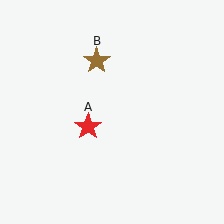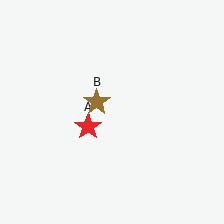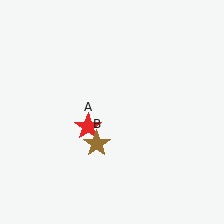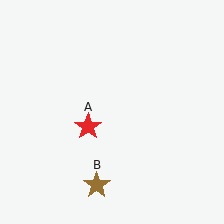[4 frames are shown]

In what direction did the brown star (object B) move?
The brown star (object B) moved down.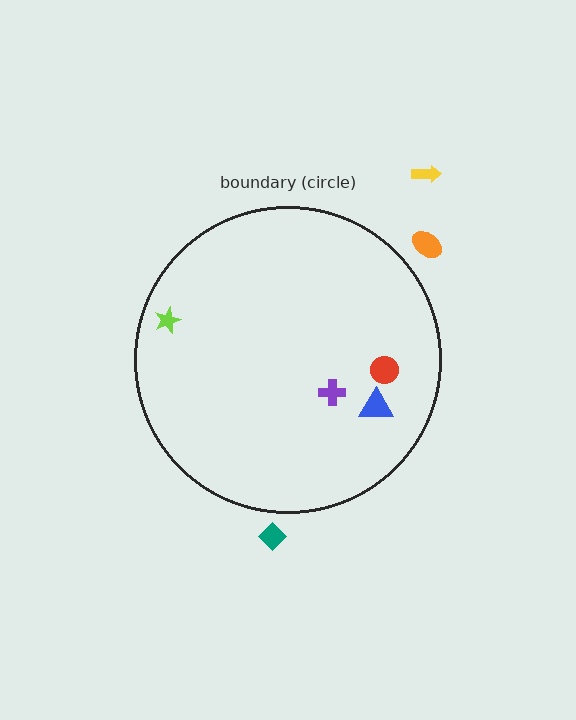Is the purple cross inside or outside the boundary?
Inside.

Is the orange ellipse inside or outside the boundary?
Outside.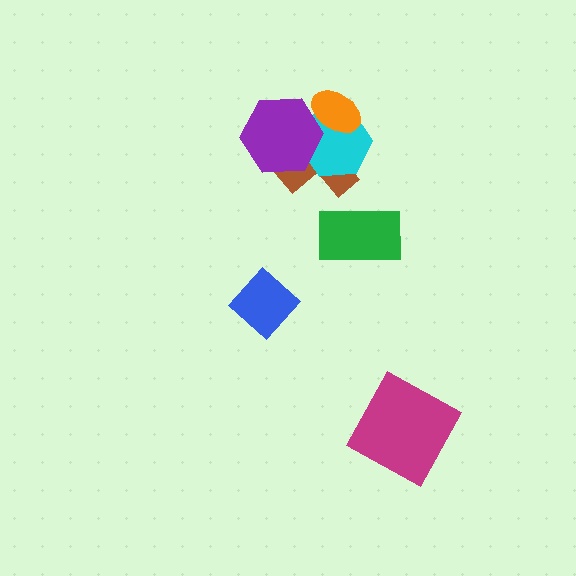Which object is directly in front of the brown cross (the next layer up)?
The cyan hexagon is directly in front of the brown cross.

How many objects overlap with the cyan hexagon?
3 objects overlap with the cyan hexagon.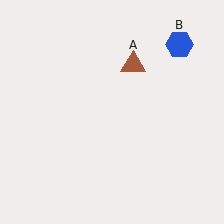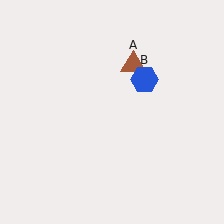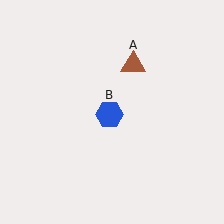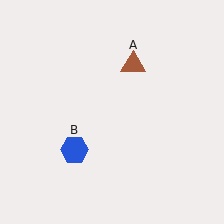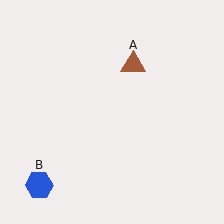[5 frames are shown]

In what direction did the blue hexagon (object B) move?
The blue hexagon (object B) moved down and to the left.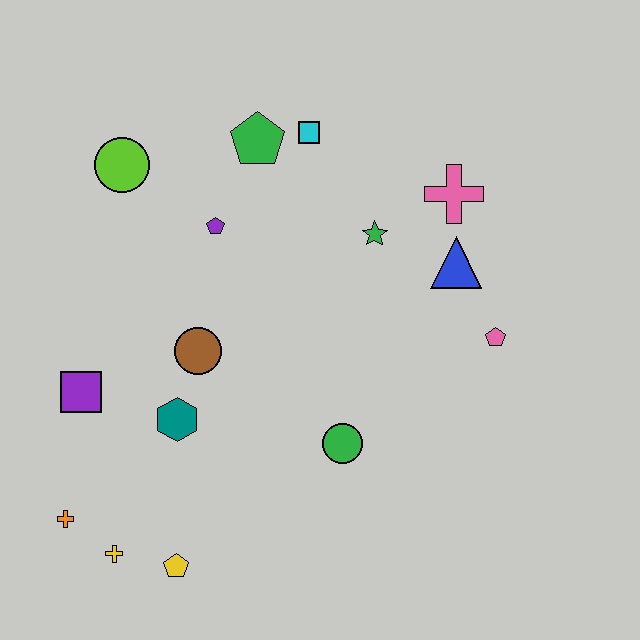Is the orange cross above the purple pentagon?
No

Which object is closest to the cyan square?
The green pentagon is closest to the cyan square.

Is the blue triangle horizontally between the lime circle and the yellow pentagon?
No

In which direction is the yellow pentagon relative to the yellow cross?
The yellow pentagon is to the right of the yellow cross.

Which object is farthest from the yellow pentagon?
The pink cross is farthest from the yellow pentagon.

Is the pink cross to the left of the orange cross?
No